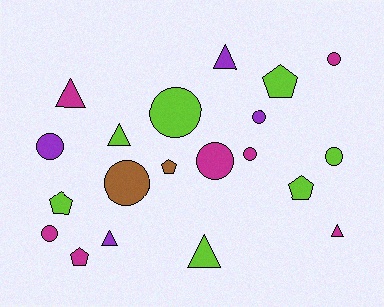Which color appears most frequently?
Lime, with 7 objects.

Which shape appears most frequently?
Circle, with 9 objects.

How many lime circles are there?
There are 2 lime circles.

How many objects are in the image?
There are 20 objects.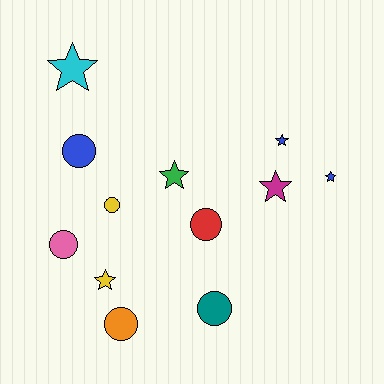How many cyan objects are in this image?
There is 1 cyan object.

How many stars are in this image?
There are 6 stars.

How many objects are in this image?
There are 12 objects.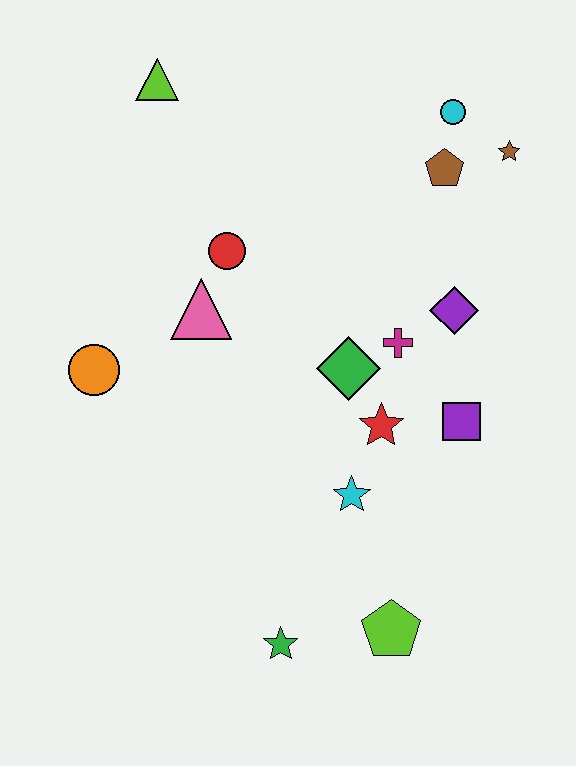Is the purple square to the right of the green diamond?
Yes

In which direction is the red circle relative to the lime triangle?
The red circle is below the lime triangle.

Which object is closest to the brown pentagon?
The cyan circle is closest to the brown pentagon.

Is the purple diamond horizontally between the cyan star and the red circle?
No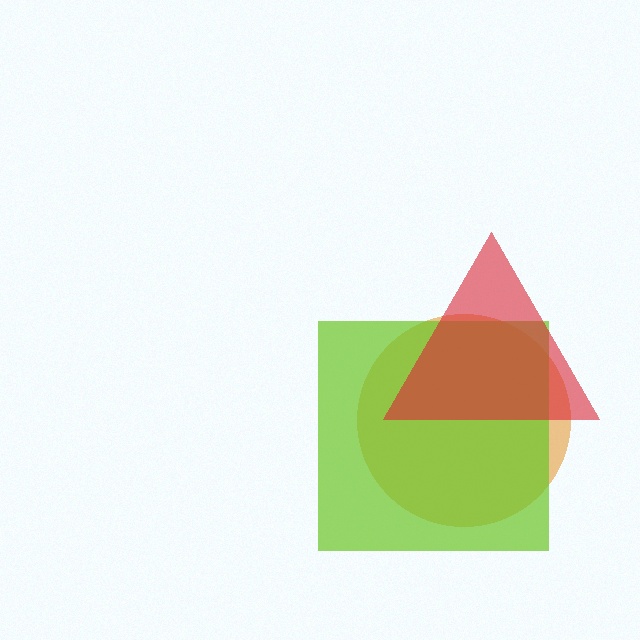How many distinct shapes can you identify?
There are 3 distinct shapes: an orange circle, a lime square, a red triangle.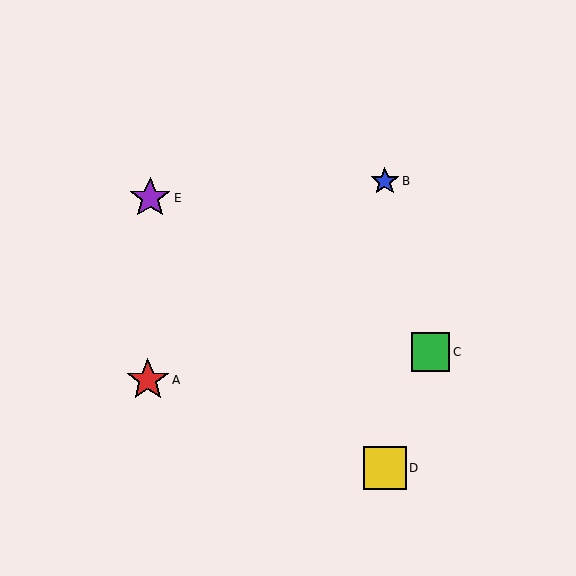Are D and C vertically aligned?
No, D is at x≈385 and C is at x≈430.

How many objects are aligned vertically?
2 objects (B, D) are aligned vertically.